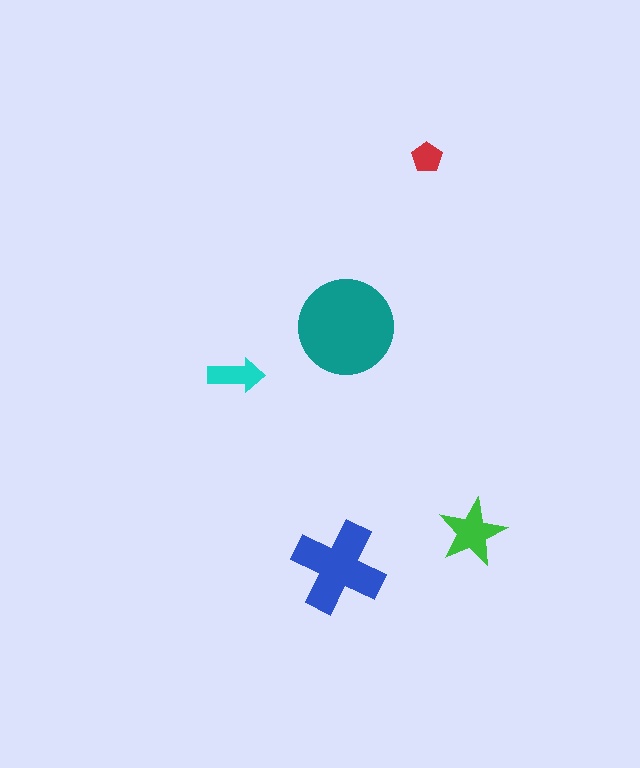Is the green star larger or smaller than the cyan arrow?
Larger.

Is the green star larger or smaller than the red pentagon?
Larger.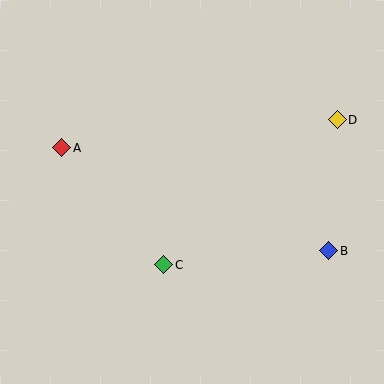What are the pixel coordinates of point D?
Point D is at (337, 120).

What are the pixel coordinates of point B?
Point B is at (329, 251).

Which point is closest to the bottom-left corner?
Point C is closest to the bottom-left corner.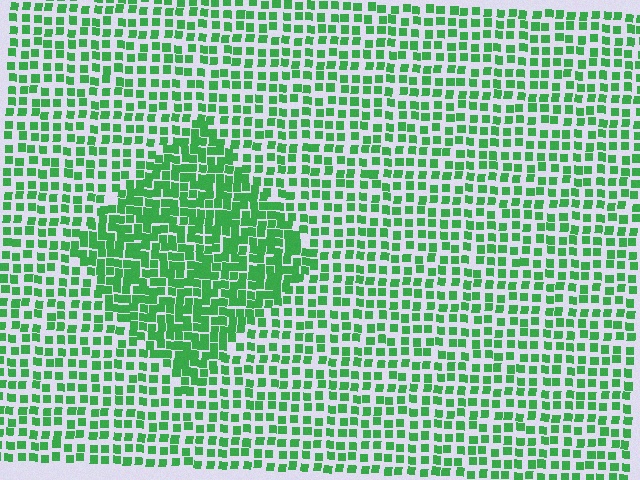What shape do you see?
I see a diamond.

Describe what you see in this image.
The image contains small green elements arranged at two different densities. A diamond-shaped region is visible where the elements are more densely packed than the surrounding area.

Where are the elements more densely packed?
The elements are more densely packed inside the diamond boundary.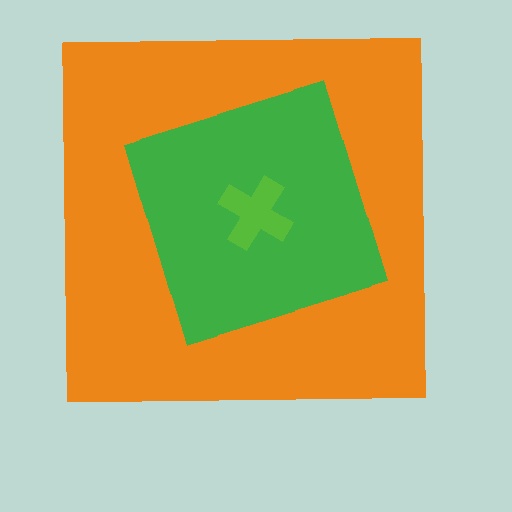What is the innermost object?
The lime cross.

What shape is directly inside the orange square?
The green diamond.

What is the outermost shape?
The orange square.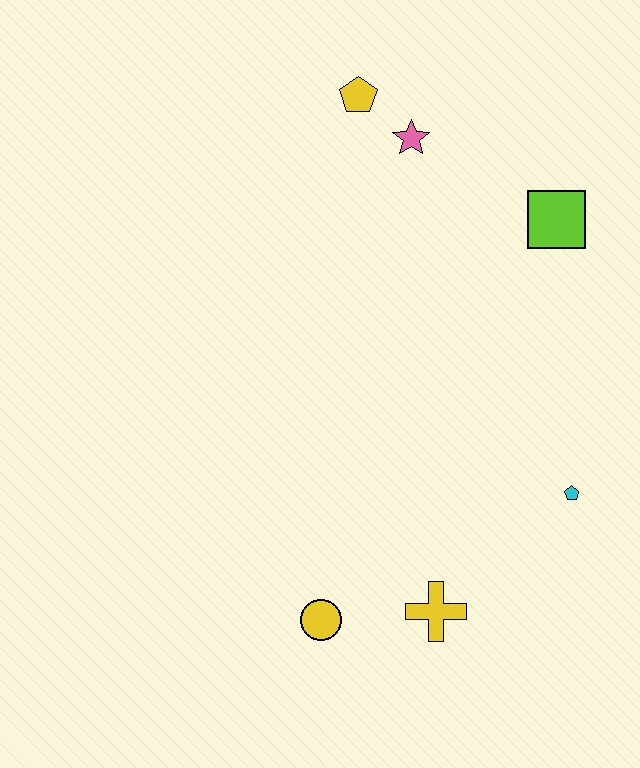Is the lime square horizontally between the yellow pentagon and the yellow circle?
No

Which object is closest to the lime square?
The pink star is closest to the lime square.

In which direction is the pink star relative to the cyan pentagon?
The pink star is above the cyan pentagon.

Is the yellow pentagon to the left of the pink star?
Yes